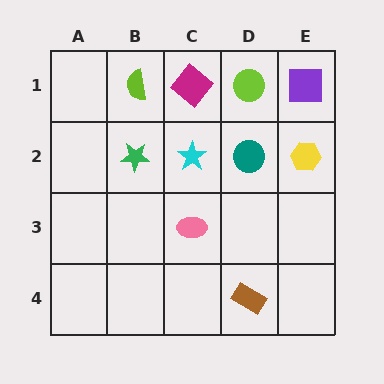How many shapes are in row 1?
4 shapes.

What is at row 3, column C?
A pink ellipse.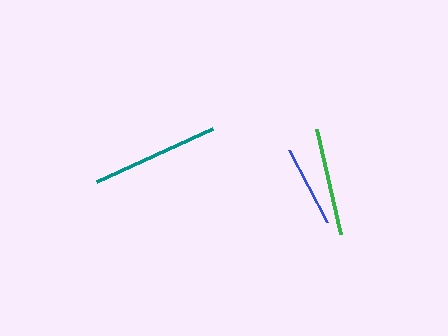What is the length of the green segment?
The green segment is approximately 108 pixels long.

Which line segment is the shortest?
The blue line is the shortest at approximately 81 pixels.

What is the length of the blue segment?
The blue segment is approximately 81 pixels long.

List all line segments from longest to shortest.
From longest to shortest: teal, green, blue.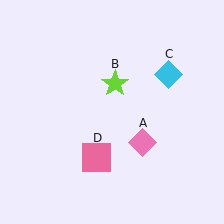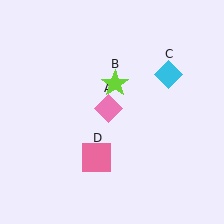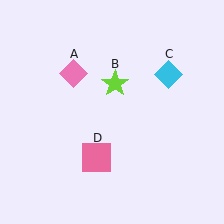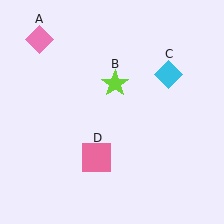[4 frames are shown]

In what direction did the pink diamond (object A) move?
The pink diamond (object A) moved up and to the left.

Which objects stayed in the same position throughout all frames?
Lime star (object B) and cyan diamond (object C) and pink square (object D) remained stationary.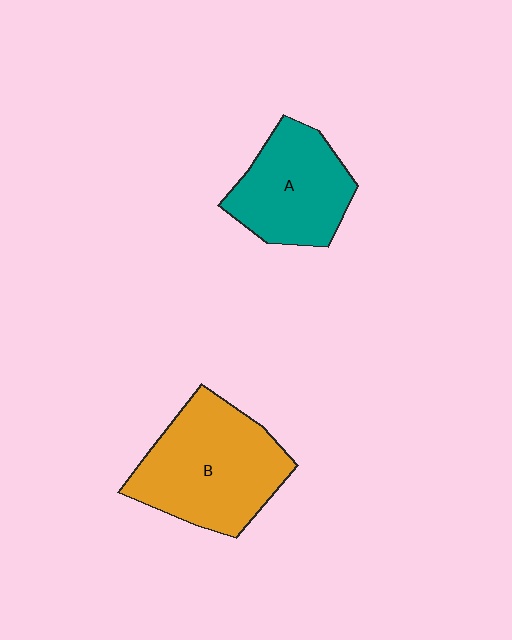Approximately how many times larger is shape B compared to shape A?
Approximately 1.3 times.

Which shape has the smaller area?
Shape A (teal).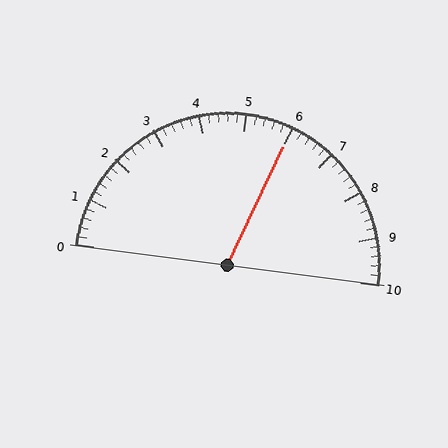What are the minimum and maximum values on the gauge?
The gauge ranges from 0 to 10.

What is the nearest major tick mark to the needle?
The nearest major tick mark is 6.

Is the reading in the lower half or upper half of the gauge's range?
The reading is in the upper half of the range (0 to 10).